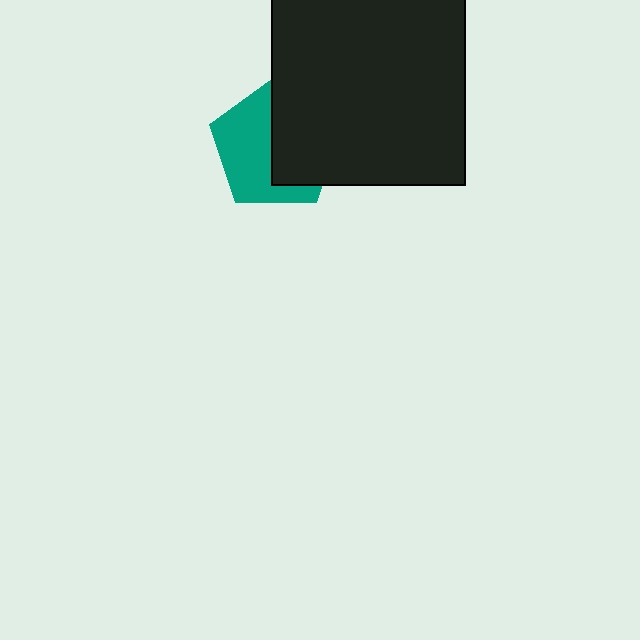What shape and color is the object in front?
The object in front is a black square.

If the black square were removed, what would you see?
You would see the complete teal pentagon.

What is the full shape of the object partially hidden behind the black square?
The partially hidden object is a teal pentagon.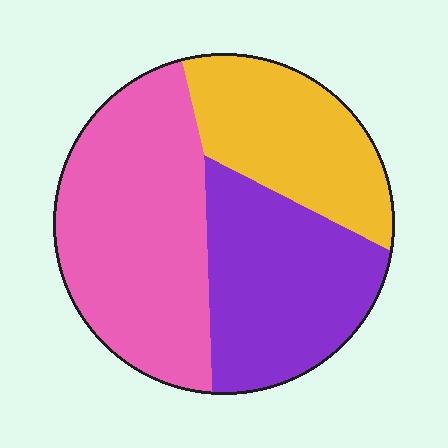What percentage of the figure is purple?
Purple covers 32% of the figure.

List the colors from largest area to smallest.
From largest to smallest: pink, purple, yellow.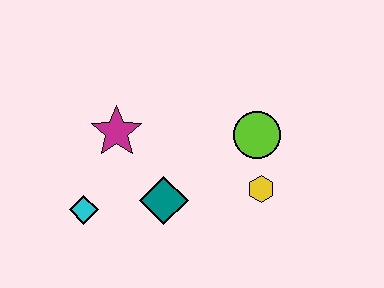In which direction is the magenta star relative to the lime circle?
The magenta star is to the left of the lime circle.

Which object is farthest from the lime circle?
The cyan diamond is farthest from the lime circle.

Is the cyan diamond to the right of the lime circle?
No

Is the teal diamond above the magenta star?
No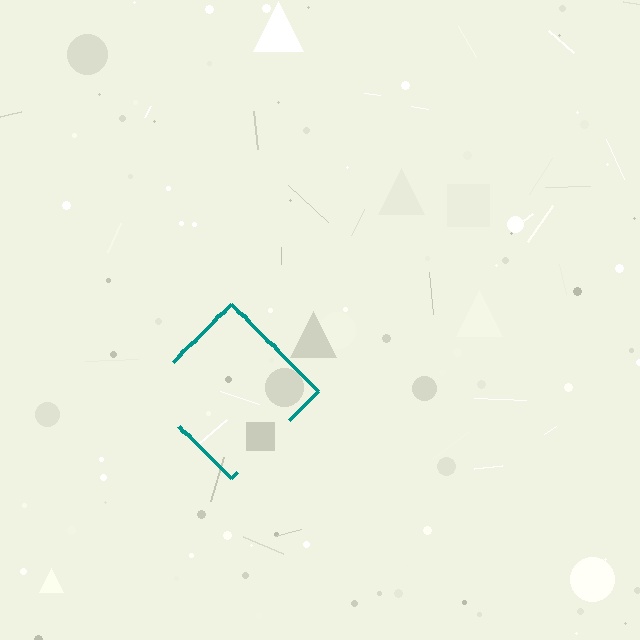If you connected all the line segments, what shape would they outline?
They would outline a diamond.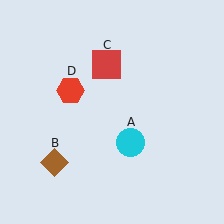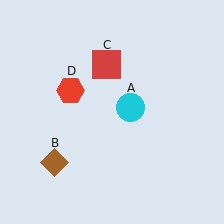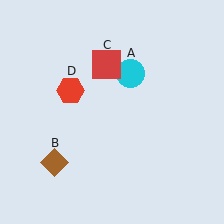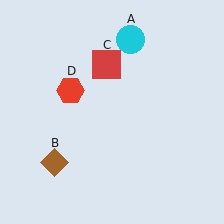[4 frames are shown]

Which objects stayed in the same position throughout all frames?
Brown diamond (object B) and red square (object C) and red hexagon (object D) remained stationary.